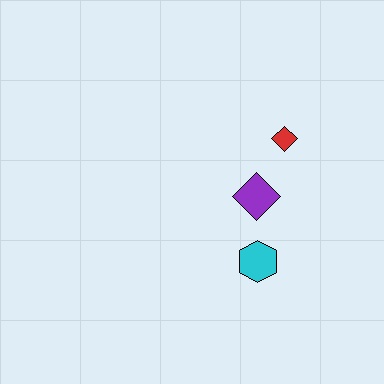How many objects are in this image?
There are 3 objects.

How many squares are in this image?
There are no squares.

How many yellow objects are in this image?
There are no yellow objects.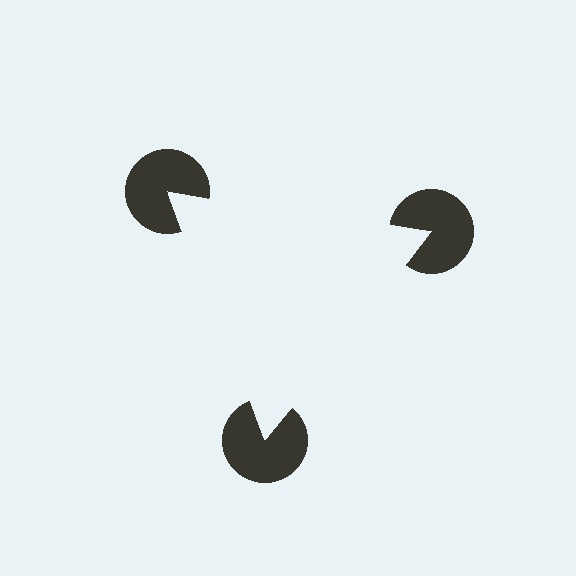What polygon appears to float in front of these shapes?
An illusory triangle — its edges are inferred from the aligned wedge cuts in the pac-man discs, not physically drawn.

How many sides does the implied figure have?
3 sides.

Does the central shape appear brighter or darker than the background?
It typically appears slightly brighter than the background, even though no actual brightness change is drawn.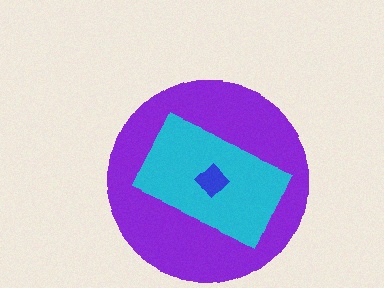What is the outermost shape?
The purple circle.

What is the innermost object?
The blue diamond.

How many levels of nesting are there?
3.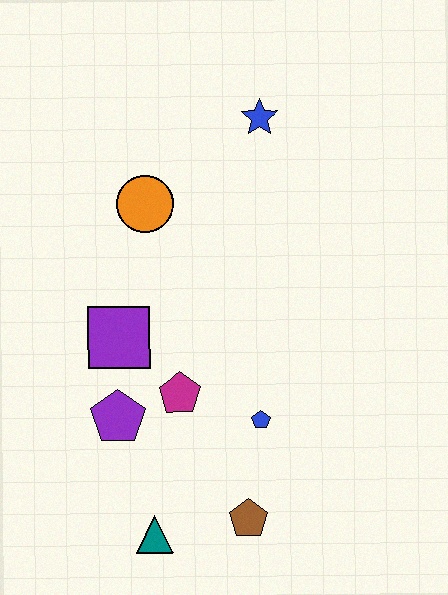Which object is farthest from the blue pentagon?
The blue star is farthest from the blue pentagon.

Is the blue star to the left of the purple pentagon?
No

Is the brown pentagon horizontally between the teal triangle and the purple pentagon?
No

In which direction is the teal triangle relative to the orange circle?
The teal triangle is below the orange circle.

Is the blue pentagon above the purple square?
No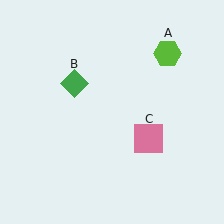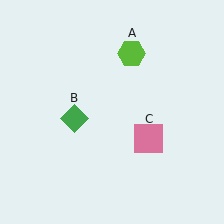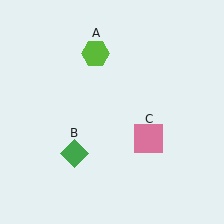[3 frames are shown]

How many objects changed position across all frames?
2 objects changed position: lime hexagon (object A), green diamond (object B).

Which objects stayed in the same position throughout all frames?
Pink square (object C) remained stationary.